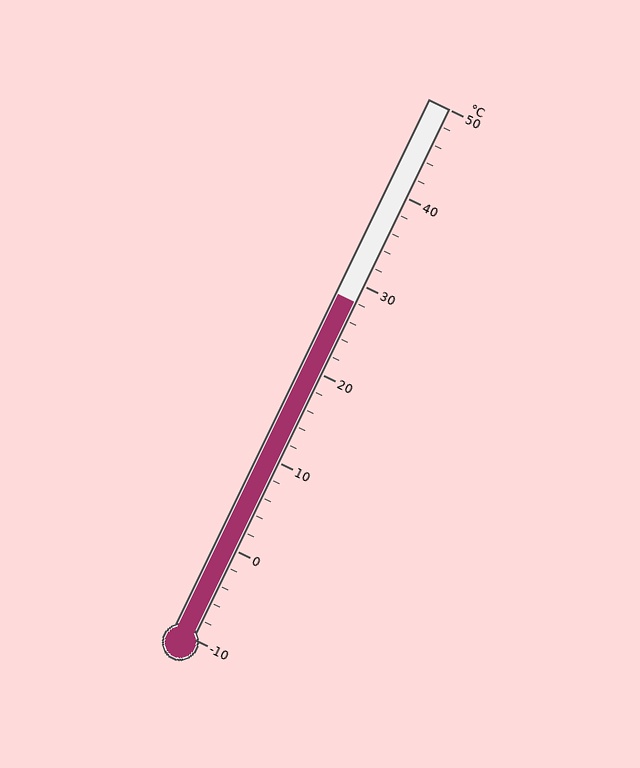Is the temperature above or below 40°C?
The temperature is below 40°C.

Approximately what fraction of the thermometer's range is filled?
The thermometer is filled to approximately 65% of its range.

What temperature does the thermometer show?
The thermometer shows approximately 28°C.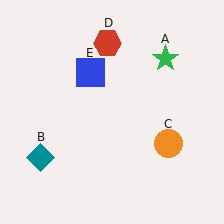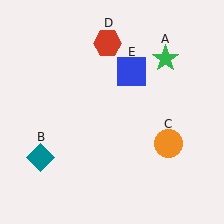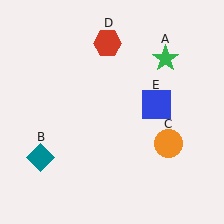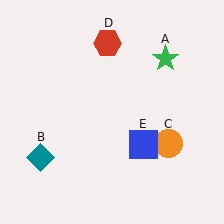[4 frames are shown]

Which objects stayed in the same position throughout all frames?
Green star (object A) and teal diamond (object B) and orange circle (object C) and red hexagon (object D) remained stationary.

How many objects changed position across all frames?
1 object changed position: blue square (object E).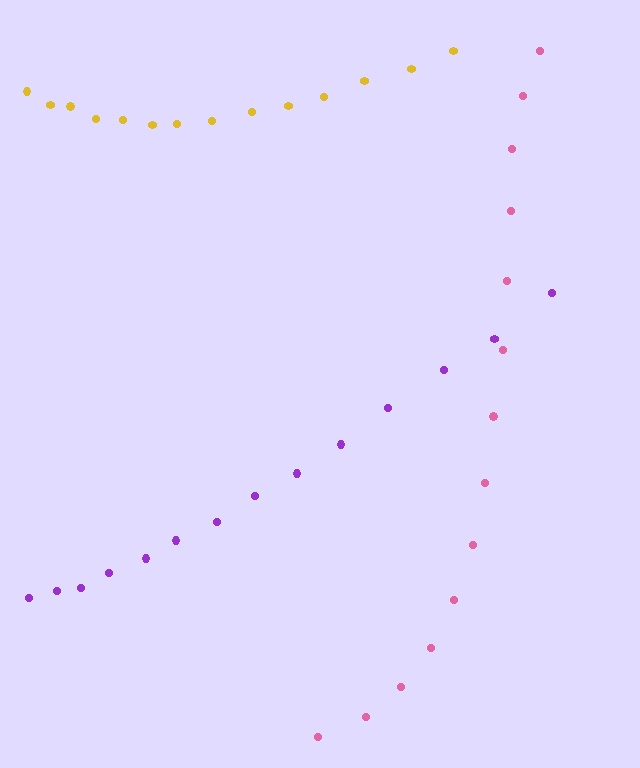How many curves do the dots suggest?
There are 3 distinct paths.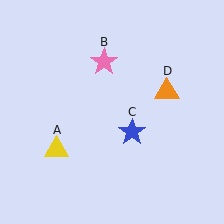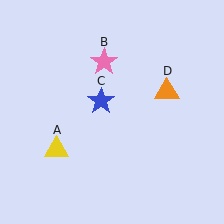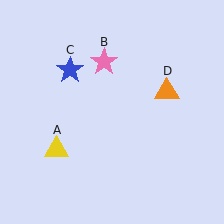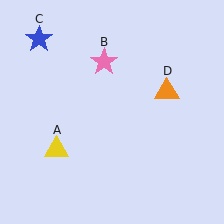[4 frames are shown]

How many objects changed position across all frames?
1 object changed position: blue star (object C).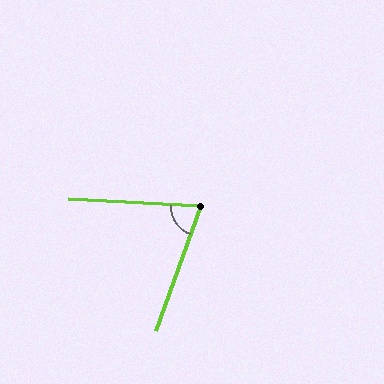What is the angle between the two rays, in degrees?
Approximately 73 degrees.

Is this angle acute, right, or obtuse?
It is acute.